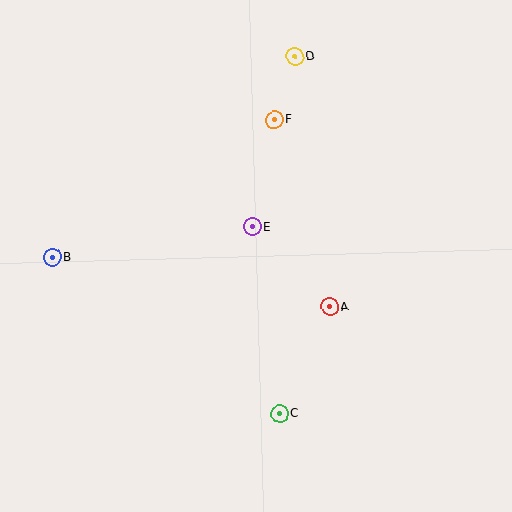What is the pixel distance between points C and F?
The distance between C and F is 294 pixels.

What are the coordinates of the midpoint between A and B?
The midpoint between A and B is at (191, 282).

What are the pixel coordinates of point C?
Point C is at (280, 414).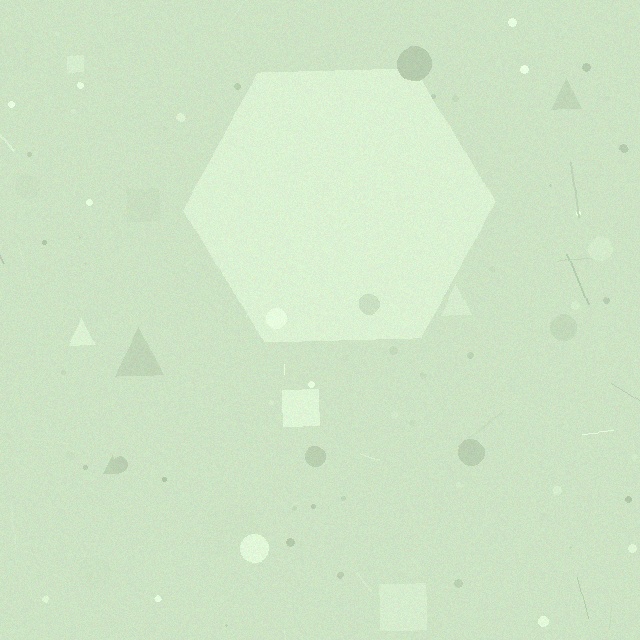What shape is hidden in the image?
A hexagon is hidden in the image.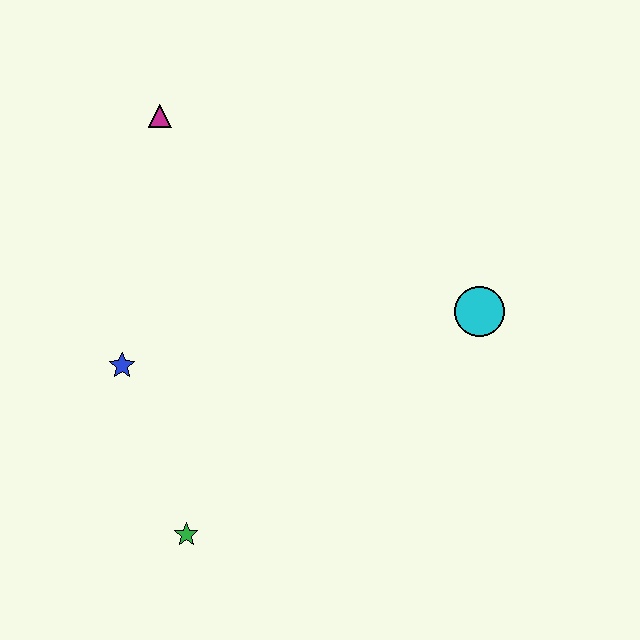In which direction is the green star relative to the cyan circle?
The green star is to the left of the cyan circle.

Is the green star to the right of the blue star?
Yes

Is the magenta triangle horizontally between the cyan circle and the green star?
No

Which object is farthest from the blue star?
The cyan circle is farthest from the blue star.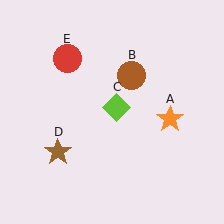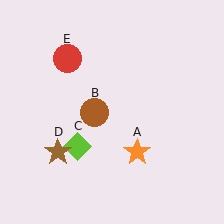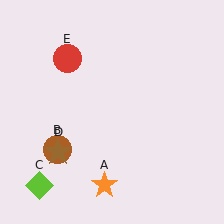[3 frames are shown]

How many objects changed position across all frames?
3 objects changed position: orange star (object A), brown circle (object B), lime diamond (object C).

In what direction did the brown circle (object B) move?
The brown circle (object B) moved down and to the left.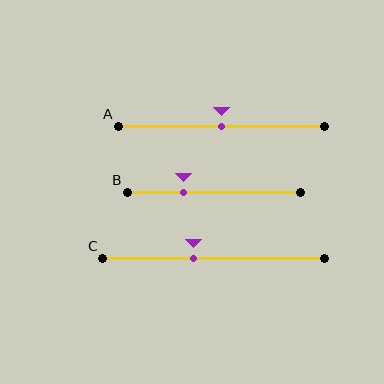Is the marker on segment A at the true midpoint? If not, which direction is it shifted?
Yes, the marker on segment A is at the true midpoint.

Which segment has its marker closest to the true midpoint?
Segment A has its marker closest to the true midpoint.